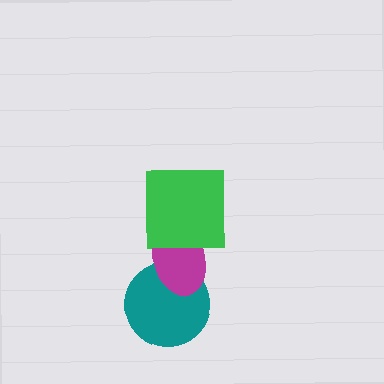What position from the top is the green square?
The green square is 1st from the top.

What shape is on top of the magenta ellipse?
The green square is on top of the magenta ellipse.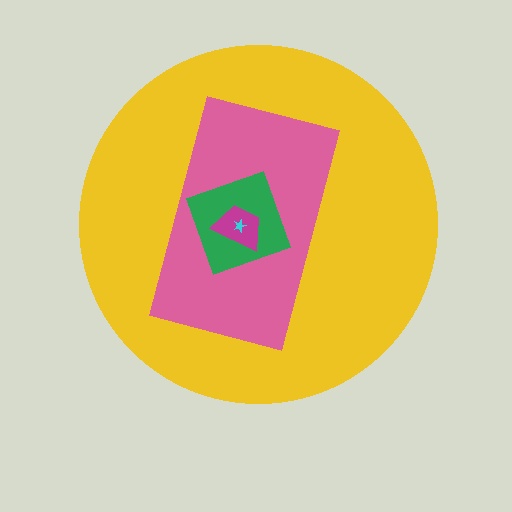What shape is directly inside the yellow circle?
The pink rectangle.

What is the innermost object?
The cyan star.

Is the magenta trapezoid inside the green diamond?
Yes.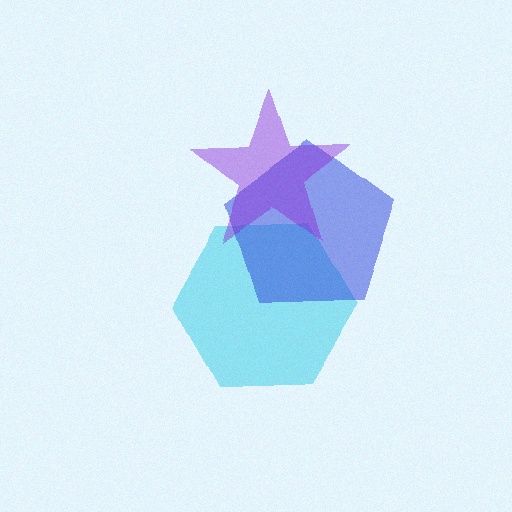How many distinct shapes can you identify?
There are 3 distinct shapes: a cyan hexagon, a blue pentagon, a purple star.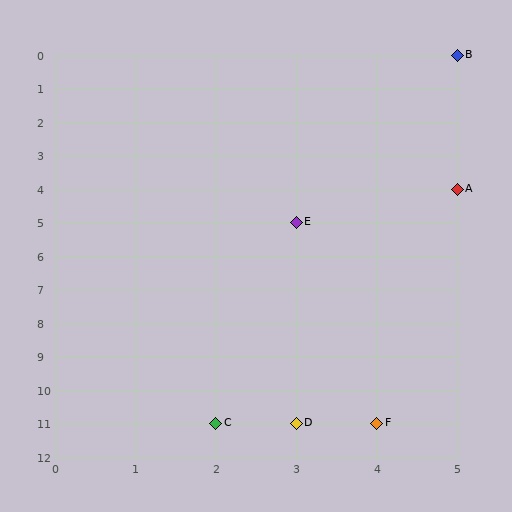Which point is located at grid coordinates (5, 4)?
Point A is at (5, 4).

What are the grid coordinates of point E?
Point E is at grid coordinates (3, 5).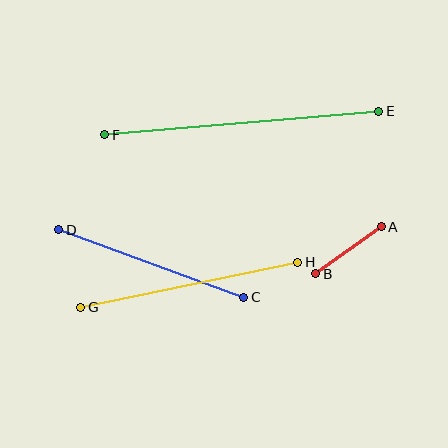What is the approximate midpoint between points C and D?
The midpoint is at approximately (151, 264) pixels.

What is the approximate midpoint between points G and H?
The midpoint is at approximately (189, 285) pixels.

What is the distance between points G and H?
The distance is approximately 222 pixels.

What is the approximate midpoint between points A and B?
The midpoint is at approximately (349, 250) pixels.